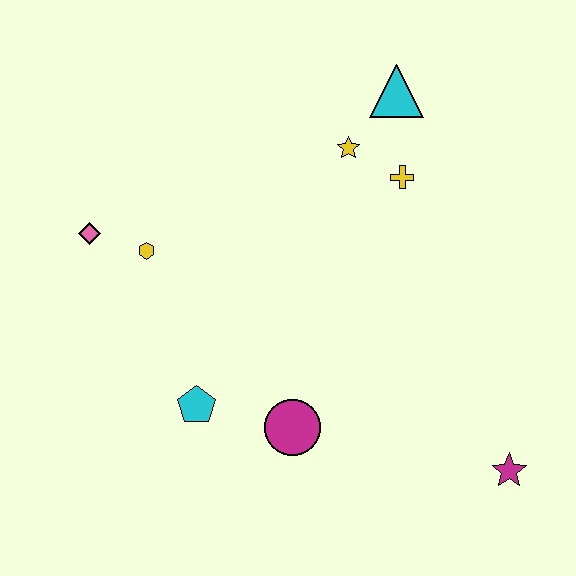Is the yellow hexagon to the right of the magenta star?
No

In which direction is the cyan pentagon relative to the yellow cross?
The cyan pentagon is below the yellow cross.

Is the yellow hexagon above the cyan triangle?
No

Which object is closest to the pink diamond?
The yellow hexagon is closest to the pink diamond.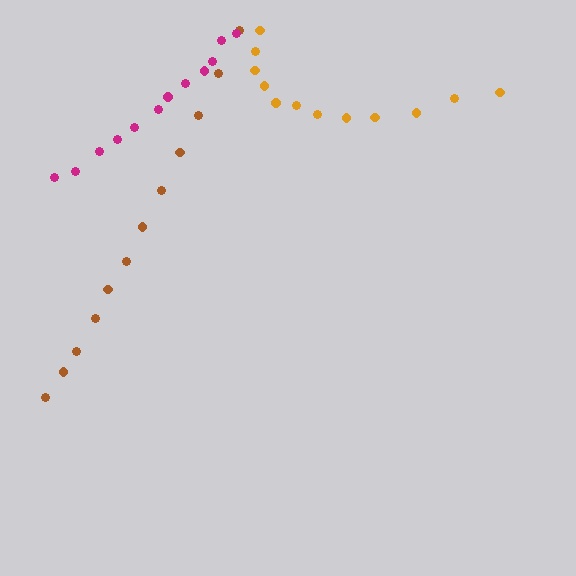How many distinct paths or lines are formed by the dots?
There are 3 distinct paths.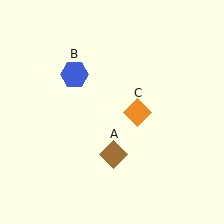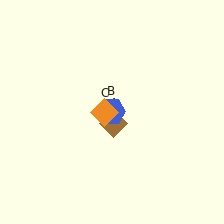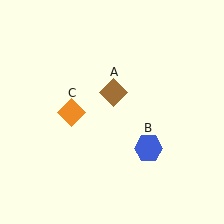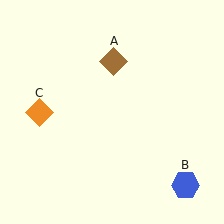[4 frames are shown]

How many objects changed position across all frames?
3 objects changed position: brown diamond (object A), blue hexagon (object B), orange diamond (object C).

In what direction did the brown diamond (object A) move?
The brown diamond (object A) moved up.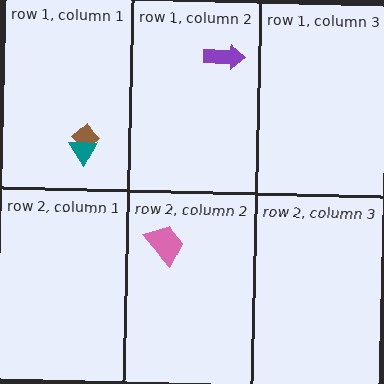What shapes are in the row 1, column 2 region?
The purple arrow.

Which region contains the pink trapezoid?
The row 2, column 2 region.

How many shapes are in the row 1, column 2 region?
1.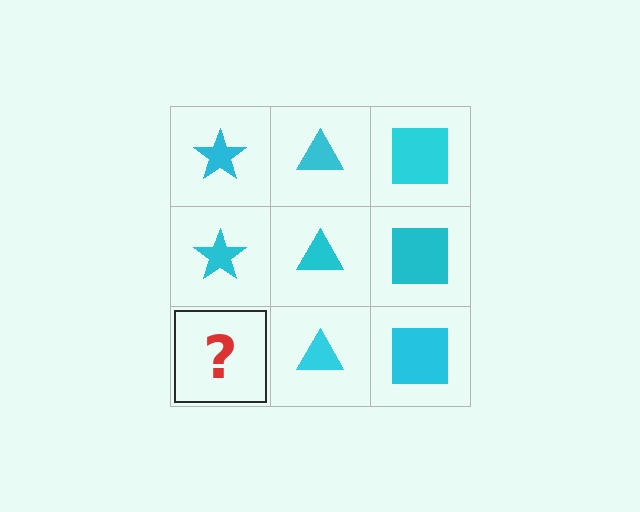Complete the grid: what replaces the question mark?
The question mark should be replaced with a cyan star.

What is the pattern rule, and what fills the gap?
The rule is that each column has a consistent shape. The gap should be filled with a cyan star.